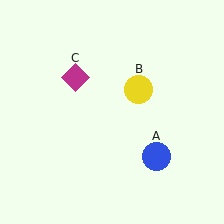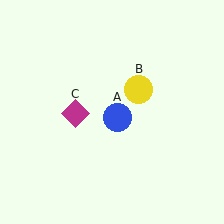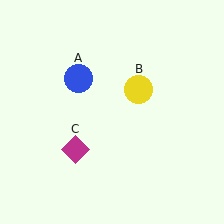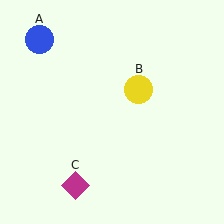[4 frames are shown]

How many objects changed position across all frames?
2 objects changed position: blue circle (object A), magenta diamond (object C).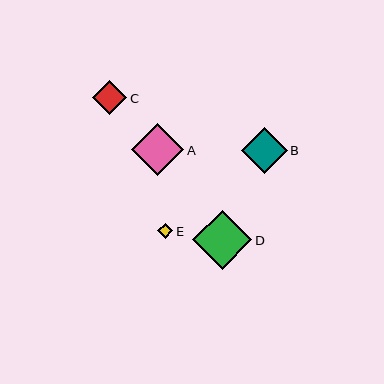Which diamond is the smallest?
Diamond E is the smallest with a size of approximately 15 pixels.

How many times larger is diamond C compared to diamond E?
Diamond C is approximately 2.3 times the size of diamond E.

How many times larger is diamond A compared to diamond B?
Diamond A is approximately 1.1 times the size of diamond B.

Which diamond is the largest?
Diamond D is the largest with a size of approximately 59 pixels.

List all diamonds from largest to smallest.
From largest to smallest: D, A, B, C, E.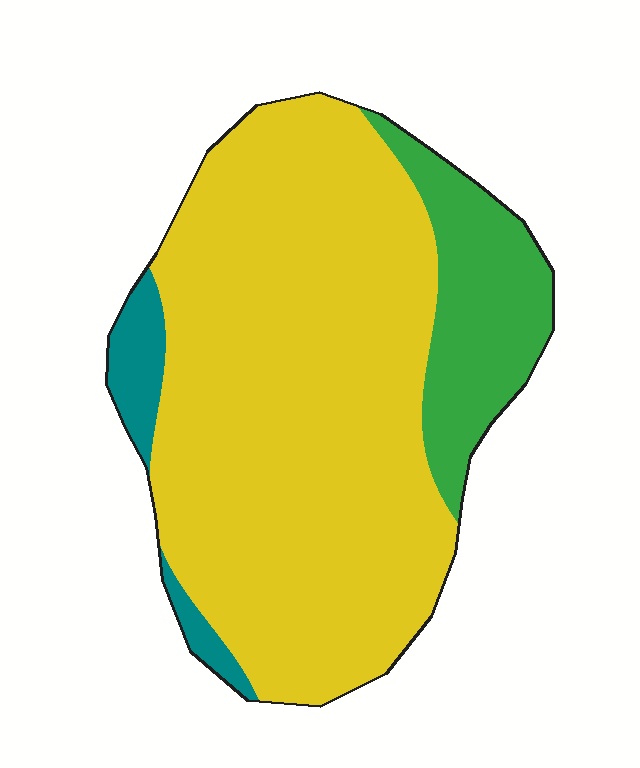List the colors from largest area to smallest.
From largest to smallest: yellow, green, teal.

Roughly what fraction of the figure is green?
Green takes up less than a quarter of the figure.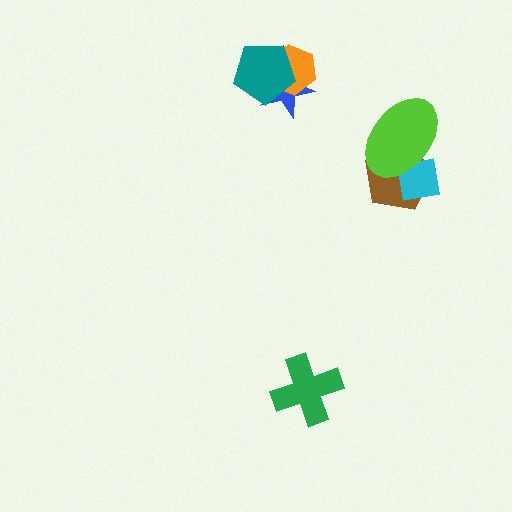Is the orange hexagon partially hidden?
Yes, it is partially covered by another shape.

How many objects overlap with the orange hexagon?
2 objects overlap with the orange hexagon.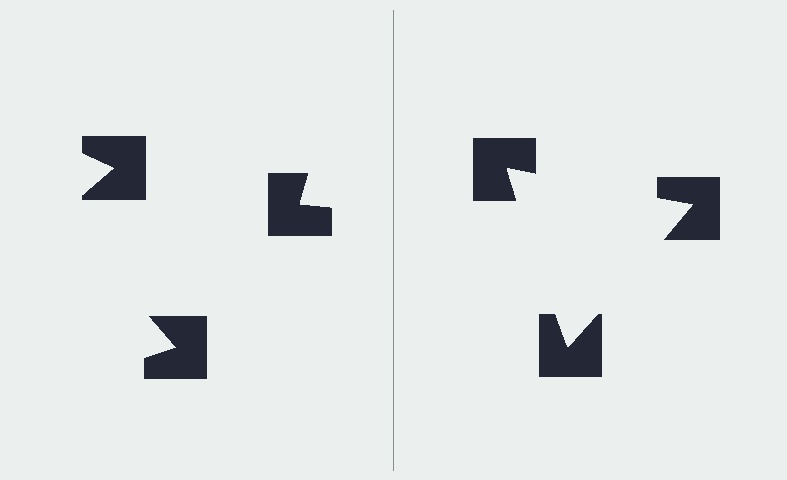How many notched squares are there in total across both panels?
6 — 3 on each side.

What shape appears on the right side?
An illusory triangle.